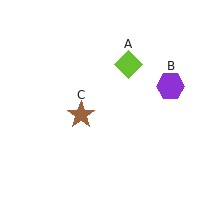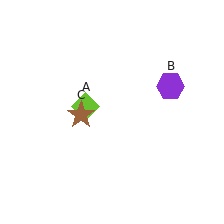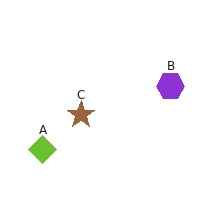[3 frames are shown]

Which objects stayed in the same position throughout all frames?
Purple hexagon (object B) and brown star (object C) remained stationary.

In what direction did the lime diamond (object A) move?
The lime diamond (object A) moved down and to the left.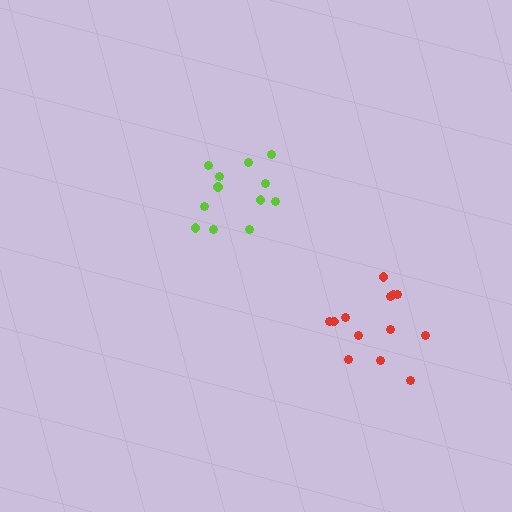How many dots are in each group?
Group 1: 12 dots, Group 2: 13 dots (25 total).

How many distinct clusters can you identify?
There are 2 distinct clusters.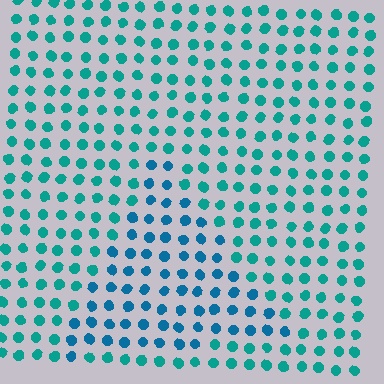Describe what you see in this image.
The image is filled with small teal elements in a uniform arrangement. A triangle-shaped region is visible where the elements are tinted to a slightly different hue, forming a subtle color boundary.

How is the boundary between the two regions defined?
The boundary is defined purely by a slight shift in hue (about 26 degrees). Spacing, size, and orientation are identical on both sides.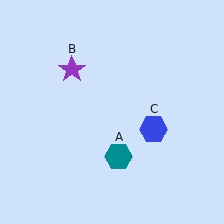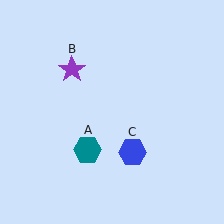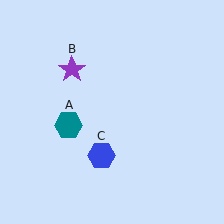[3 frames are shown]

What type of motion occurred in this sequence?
The teal hexagon (object A), blue hexagon (object C) rotated clockwise around the center of the scene.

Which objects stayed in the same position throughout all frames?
Purple star (object B) remained stationary.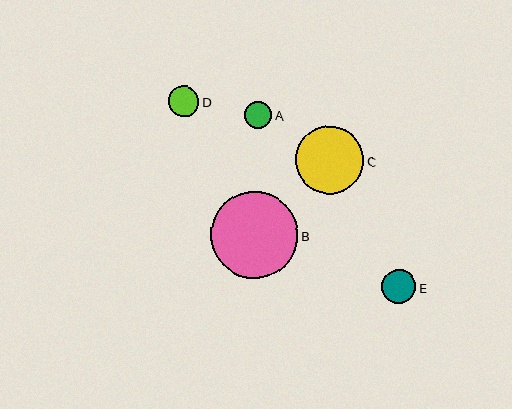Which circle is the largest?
Circle B is the largest with a size of approximately 87 pixels.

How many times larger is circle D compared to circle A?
Circle D is approximately 1.1 times the size of circle A.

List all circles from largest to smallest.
From largest to smallest: B, C, E, D, A.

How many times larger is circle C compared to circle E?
Circle C is approximately 2.0 times the size of circle E.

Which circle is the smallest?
Circle A is the smallest with a size of approximately 27 pixels.